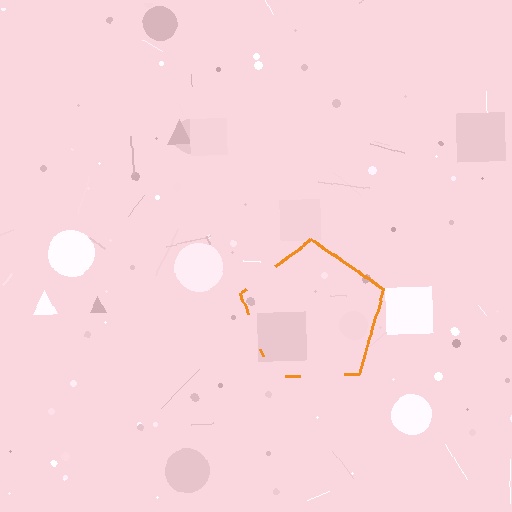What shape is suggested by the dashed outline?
The dashed outline suggests a pentagon.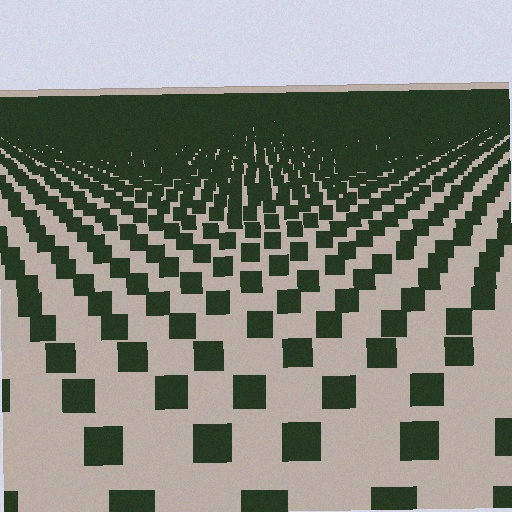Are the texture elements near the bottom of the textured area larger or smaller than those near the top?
Larger. Near the bottom, elements are closer to the viewer and appear at a bigger on-screen size.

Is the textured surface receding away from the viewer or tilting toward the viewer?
The surface is receding away from the viewer. Texture elements get smaller and denser toward the top.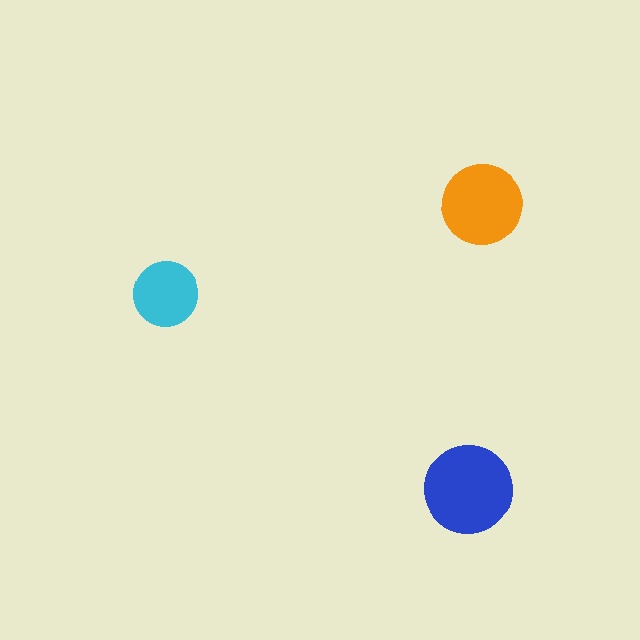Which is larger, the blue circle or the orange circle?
The blue one.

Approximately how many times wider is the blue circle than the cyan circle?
About 1.5 times wider.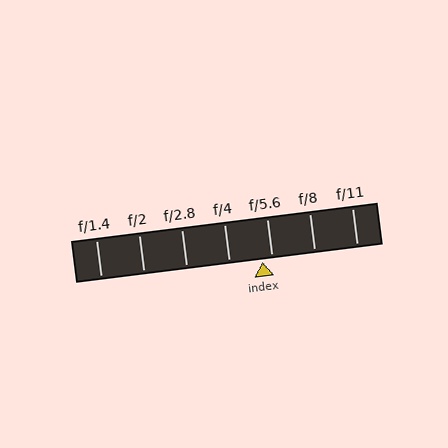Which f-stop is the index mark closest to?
The index mark is closest to f/5.6.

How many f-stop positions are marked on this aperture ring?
There are 7 f-stop positions marked.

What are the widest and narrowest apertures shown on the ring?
The widest aperture shown is f/1.4 and the narrowest is f/11.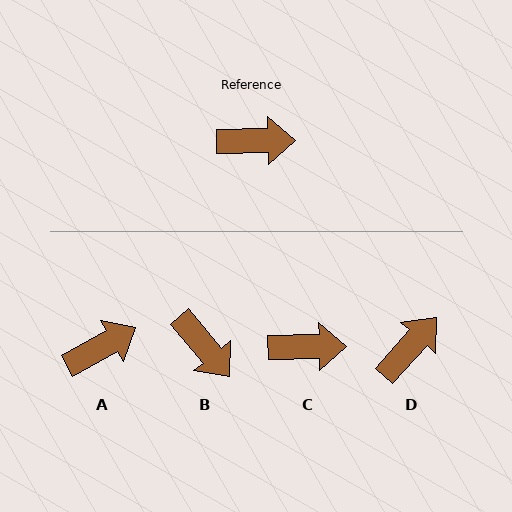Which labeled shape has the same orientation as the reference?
C.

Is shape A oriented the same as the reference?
No, it is off by about 29 degrees.